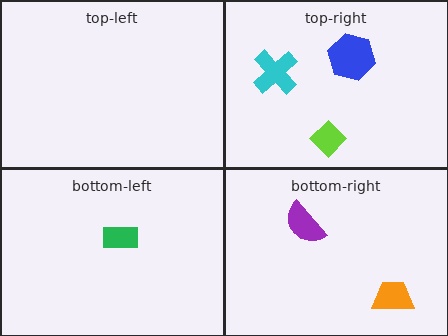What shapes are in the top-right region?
The lime diamond, the cyan cross, the blue hexagon.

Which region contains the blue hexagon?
The top-right region.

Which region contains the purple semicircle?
The bottom-right region.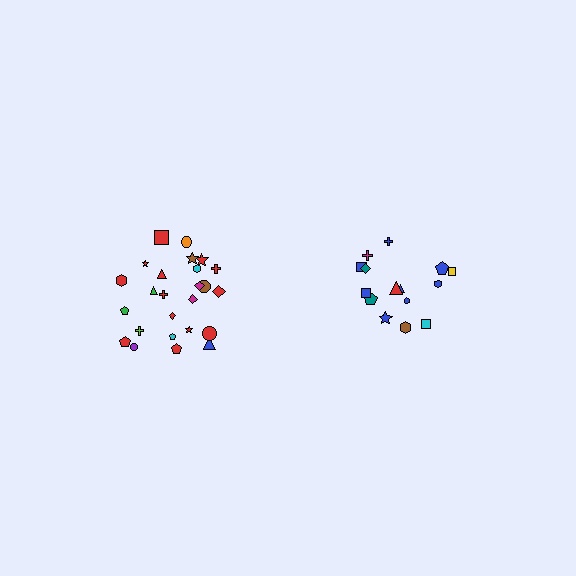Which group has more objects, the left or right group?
The left group.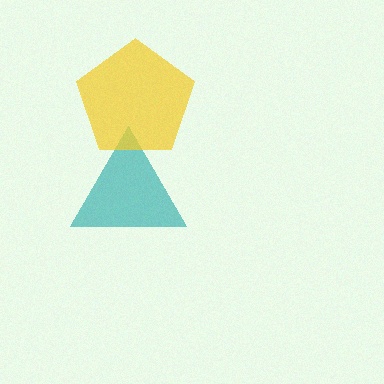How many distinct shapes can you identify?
There are 2 distinct shapes: a teal triangle, a yellow pentagon.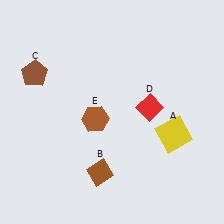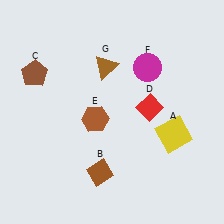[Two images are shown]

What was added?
A magenta circle (F), a brown triangle (G) were added in Image 2.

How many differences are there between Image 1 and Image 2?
There are 2 differences between the two images.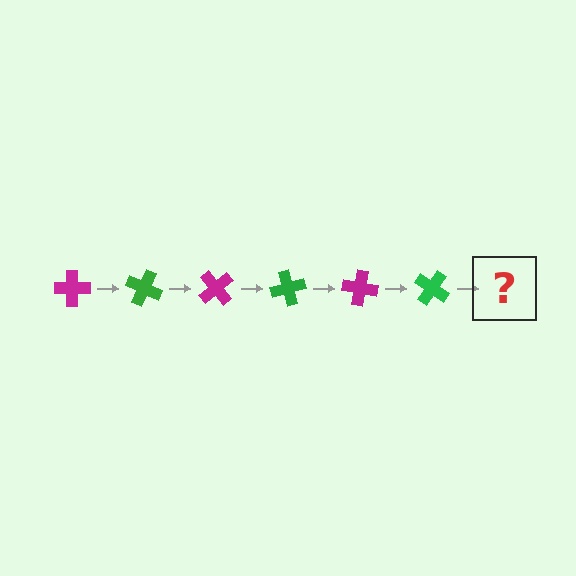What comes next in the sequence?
The next element should be a magenta cross, rotated 150 degrees from the start.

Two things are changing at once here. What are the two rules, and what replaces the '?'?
The two rules are that it rotates 25 degrees each step and the color cycles through magenta and green. The '?' should be a magenta cross, rotated 150 degrees from the start.